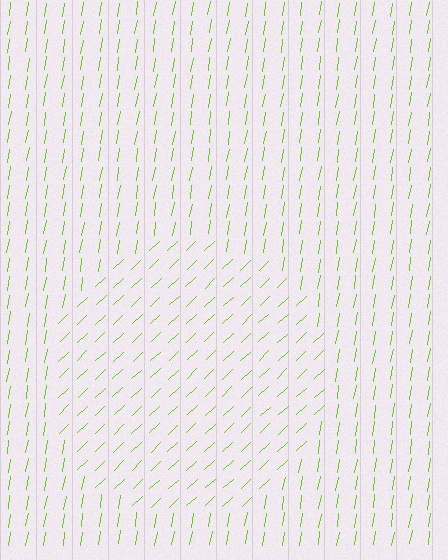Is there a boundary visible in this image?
Yes, there is a texture boundary formed by a change in line orientation.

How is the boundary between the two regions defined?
The boundary is defined purely by a change in line orientation (approximately 38 degrees difference). All lines are the same color and thickness.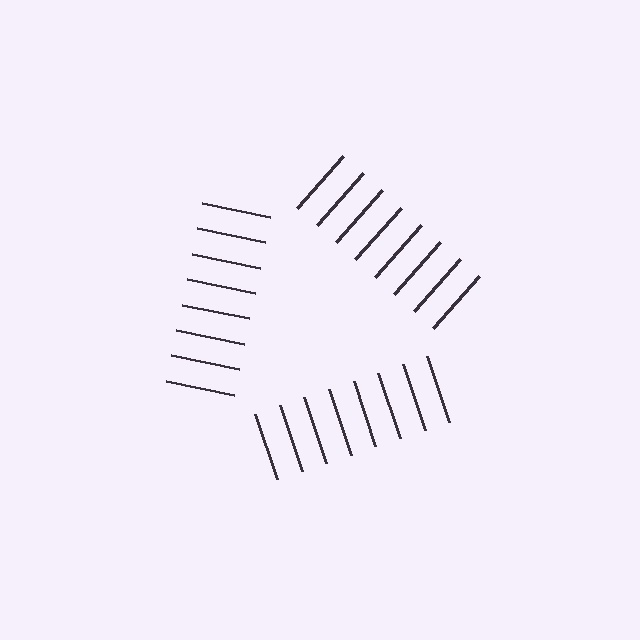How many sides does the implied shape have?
3 sides — the line-ends trace a triangle.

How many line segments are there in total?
24 — 8 along each of the 3 edges.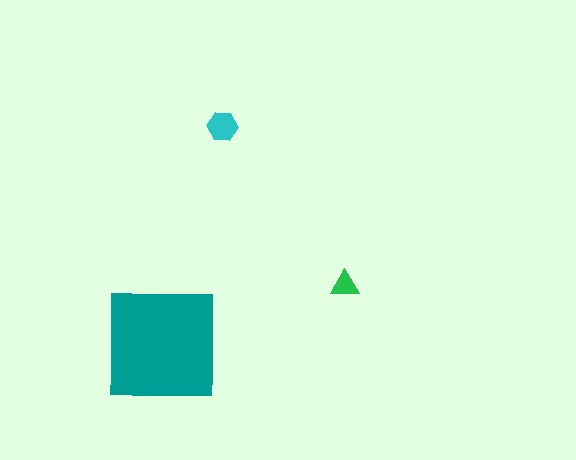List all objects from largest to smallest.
The teal square, the cyan hexagon, the green triangle.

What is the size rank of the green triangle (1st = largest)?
3rd.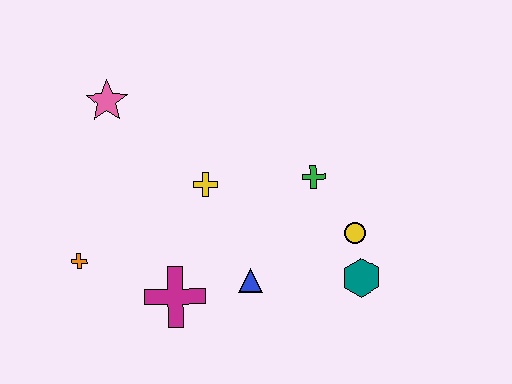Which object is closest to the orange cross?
The magenta cross is closest to the orange cross.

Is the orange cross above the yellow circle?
No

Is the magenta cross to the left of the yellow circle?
Yes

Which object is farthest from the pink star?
The teal hexagon is farthest from the pink star.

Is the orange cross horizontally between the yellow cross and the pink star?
No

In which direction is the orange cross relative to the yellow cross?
The orange cross is to the left of the yellow cross.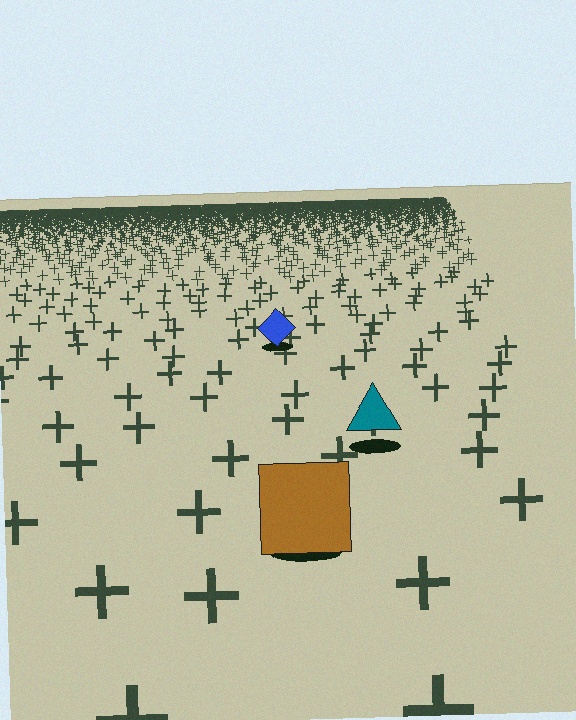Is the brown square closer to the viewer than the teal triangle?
Yes. The brown square is closer — you can tell from the texture gradient: the ground texture is coarser near it.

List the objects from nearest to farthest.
From nearest to farthest: the brown square, the teal triangle, the blue diamond.